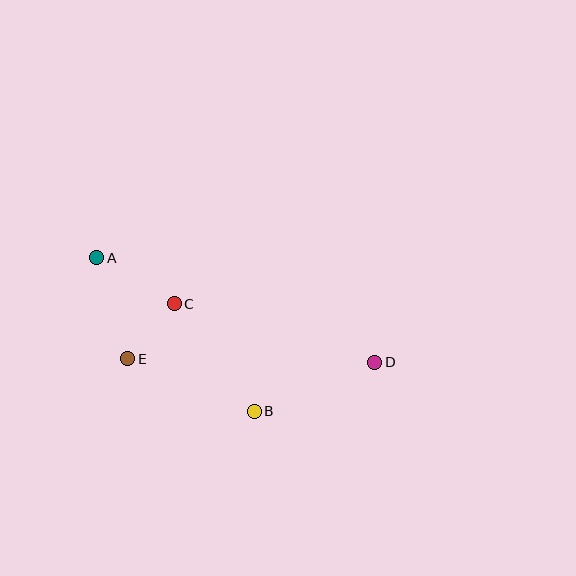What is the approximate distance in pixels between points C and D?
The distance between C and D is approximately 209 pixels.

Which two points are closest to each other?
Points C and E are closest to each other.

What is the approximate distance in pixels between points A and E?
The distance between A and E is approximately 106 pixels.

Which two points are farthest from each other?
Points A and D are farthest from each other.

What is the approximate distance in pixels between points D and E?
The distance between D and E is approximately 247 pixels.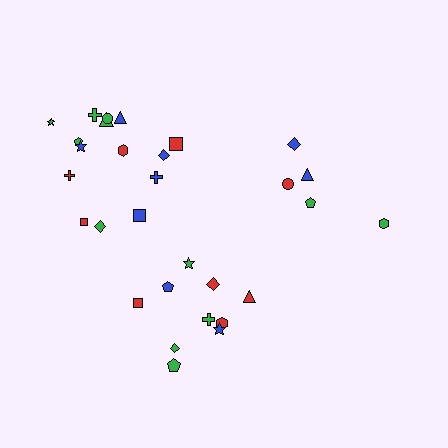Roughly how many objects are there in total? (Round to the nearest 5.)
Roughly 30 objects in total.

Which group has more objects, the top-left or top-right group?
The top-left group.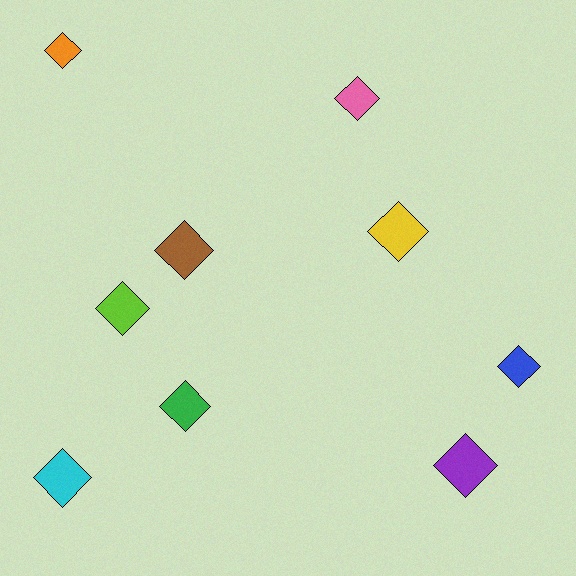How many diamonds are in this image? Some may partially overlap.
There are 9 diamonds.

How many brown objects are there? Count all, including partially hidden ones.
There is 1 brown object.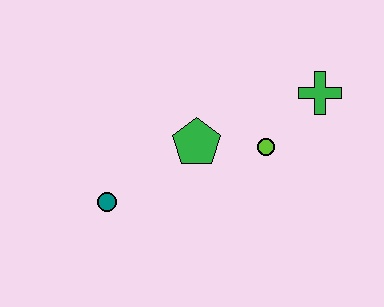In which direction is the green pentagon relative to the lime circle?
The green pentagon is to the left of the lime circle.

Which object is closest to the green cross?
The lime circle is closest to the green cross.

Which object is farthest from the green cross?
The teal circle is farthest from the green cross.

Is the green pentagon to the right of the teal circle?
Yes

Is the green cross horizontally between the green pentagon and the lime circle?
No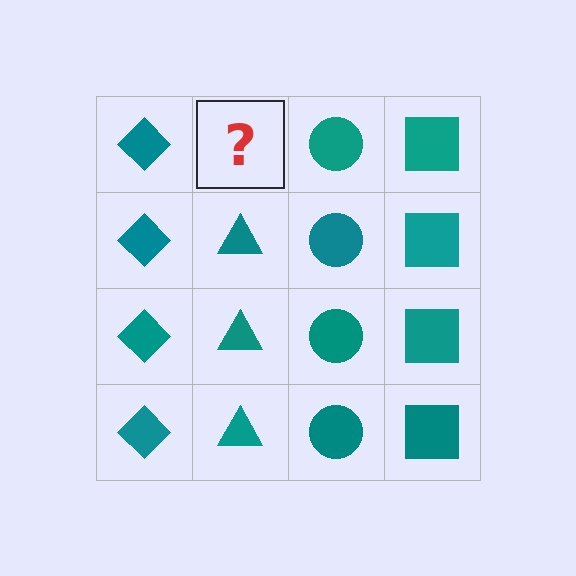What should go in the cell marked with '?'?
The missing cell should contain a teal triangle.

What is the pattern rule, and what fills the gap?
The rule is that each column has a consistent shape. The gap should be filled with a teal triangle.